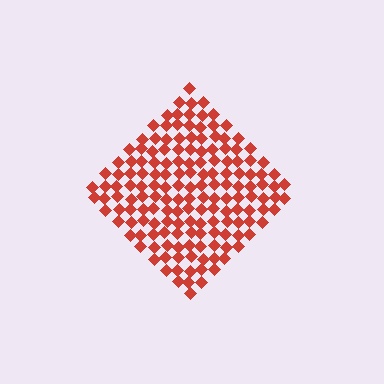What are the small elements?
The small elements are diamonds.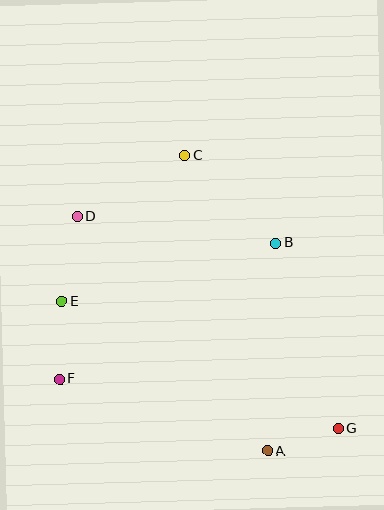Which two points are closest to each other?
Points A and G are closest to each other.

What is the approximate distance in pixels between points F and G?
The distance between F and G is approximately 283 pixels.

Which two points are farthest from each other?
Points D and G are farthest from each other.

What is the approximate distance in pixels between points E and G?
The distance between E and G is approximately 304 pixels.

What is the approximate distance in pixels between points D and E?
The distance between D and E is approximately 86 pixels.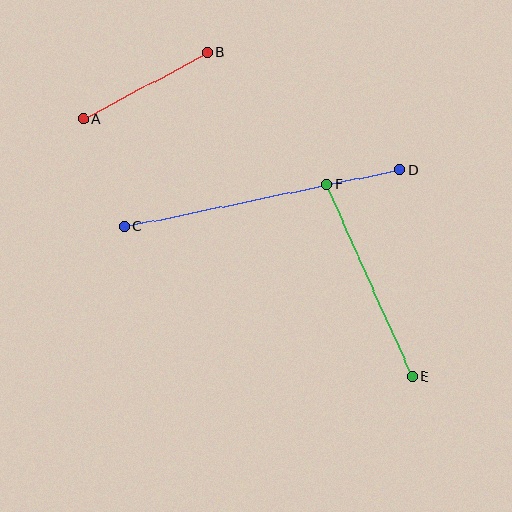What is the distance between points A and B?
The distance is approximately 140 pixels.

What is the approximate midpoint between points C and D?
The midpoint is at approximately (262, 198) pixels.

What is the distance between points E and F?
The distance is approximately 211 pixels.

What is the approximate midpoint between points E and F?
The midpoint is at approximately (370, 280) pixels.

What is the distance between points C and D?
The distance is approximately 281 pixels.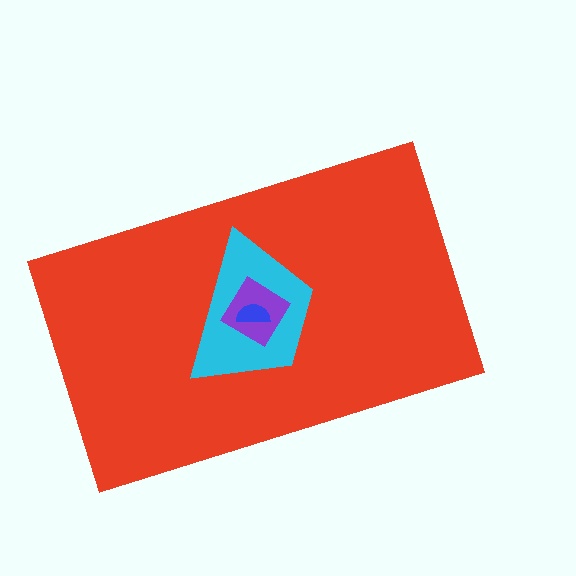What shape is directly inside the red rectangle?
The cyan trapezoid.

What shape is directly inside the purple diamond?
The blue semicircle.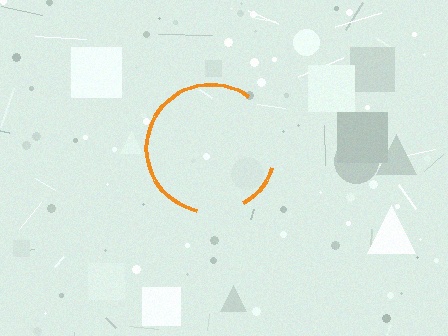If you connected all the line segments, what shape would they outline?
They would outline a circle.